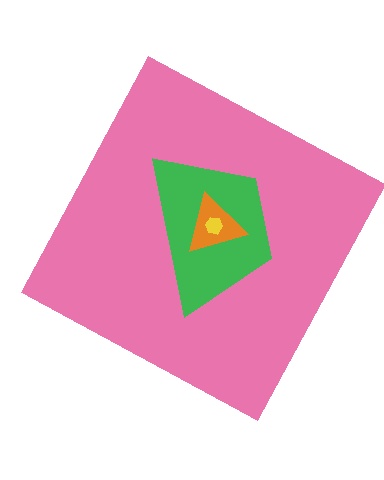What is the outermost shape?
The pink square.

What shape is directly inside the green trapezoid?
The orange triangle.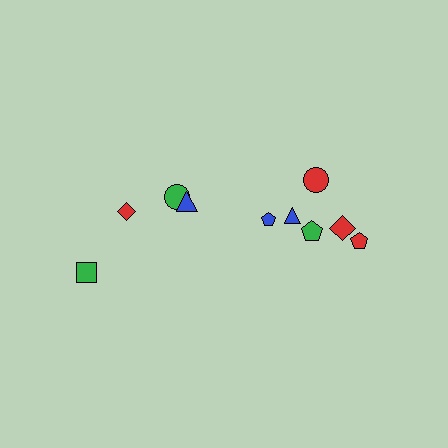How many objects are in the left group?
There are 4 objects.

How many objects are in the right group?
There are 6 objects.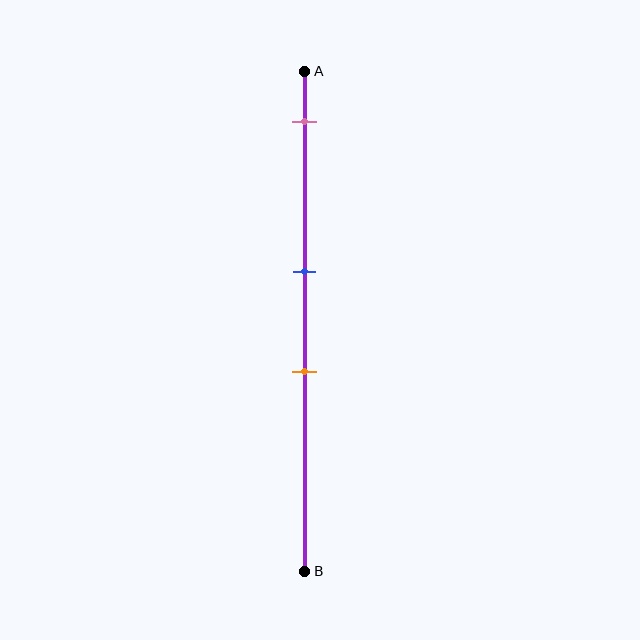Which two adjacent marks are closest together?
The blue and orange marks are the closest adjacent pair.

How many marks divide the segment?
There are 3 marks dividing the segment.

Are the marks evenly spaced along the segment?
No, the marks are not evenly spaced.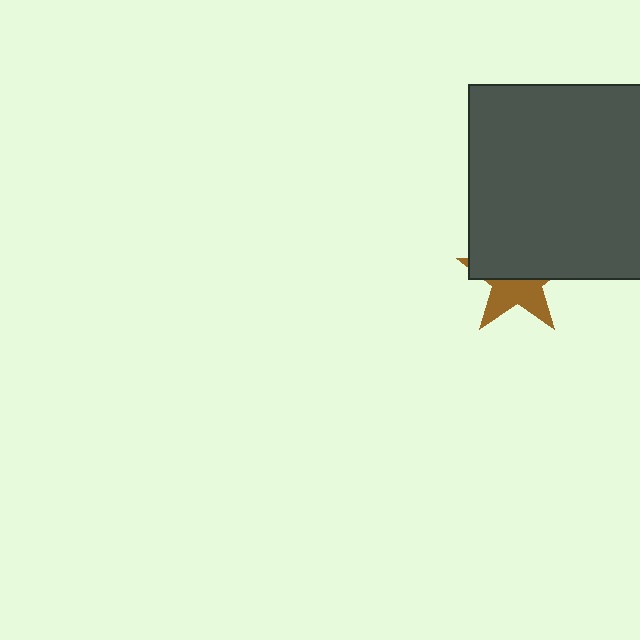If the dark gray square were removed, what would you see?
You would see the complete brown star.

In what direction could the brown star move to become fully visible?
The brown star could move down. That would shift it out from behind the dark gray square entirely.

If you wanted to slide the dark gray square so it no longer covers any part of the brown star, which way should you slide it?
Slide it up — that is the most direct way to separate the two shapes.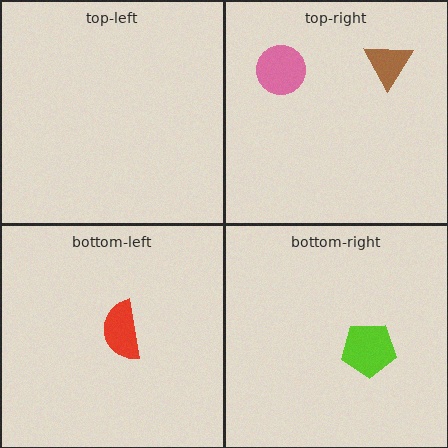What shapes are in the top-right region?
The pink circle, the brown triangle.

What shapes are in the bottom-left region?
The red semicircle.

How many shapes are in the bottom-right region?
1.